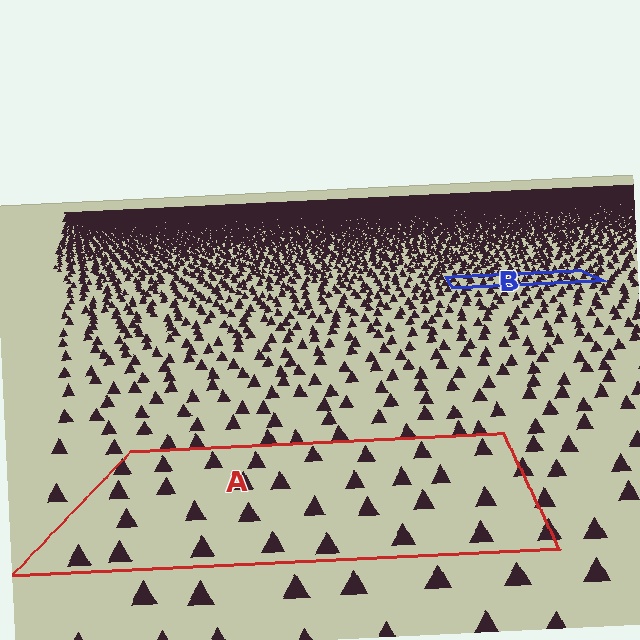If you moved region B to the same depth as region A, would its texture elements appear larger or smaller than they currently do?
They would appear larger. At a closer depth, the same texture elements are projected at a bigger on-screen size.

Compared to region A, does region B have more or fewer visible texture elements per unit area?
Region B has more texture elements per unit area — they are packed more densely because it is farther away.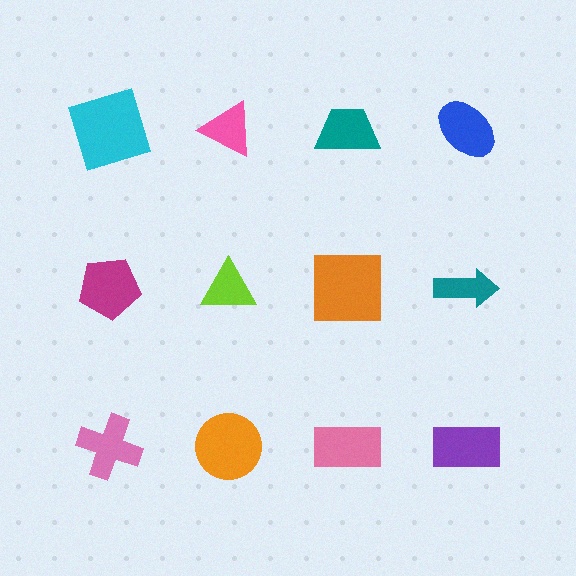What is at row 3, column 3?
A pink rectangle.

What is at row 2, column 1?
A magenta pentagon.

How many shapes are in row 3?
4 shapes.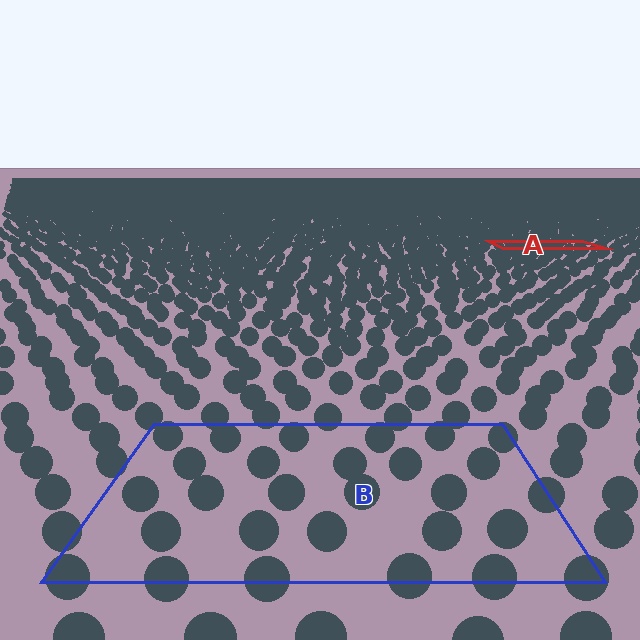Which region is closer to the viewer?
Region B is closer. The texture elements there are larger and more spread out.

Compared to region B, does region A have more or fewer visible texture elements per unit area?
Region A has more texture elements per unit area — they are packed more densely because it is farther away.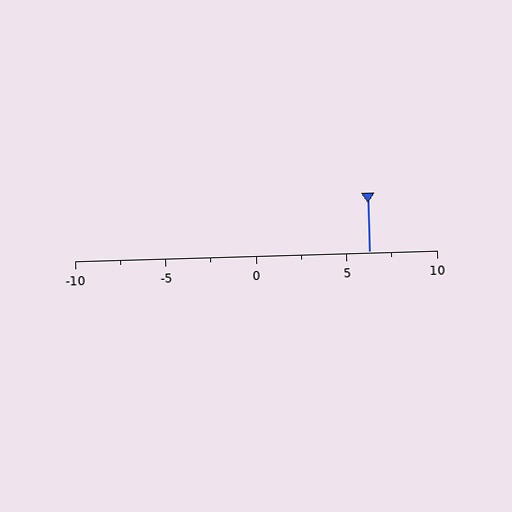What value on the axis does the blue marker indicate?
The marker indicates approximately 6.2.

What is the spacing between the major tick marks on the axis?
The major ticks are spaced 5 apart.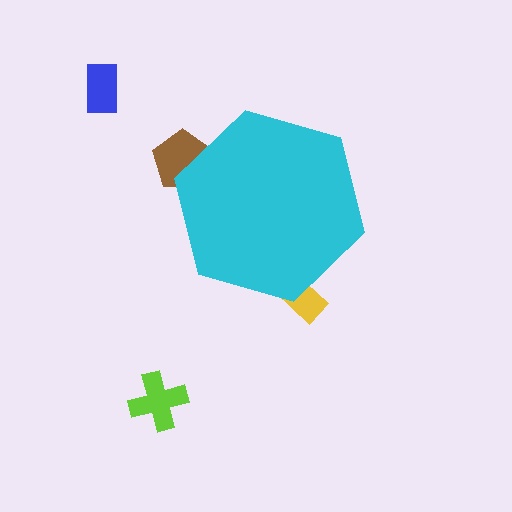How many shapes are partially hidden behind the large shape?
2 shapes are partially hidden.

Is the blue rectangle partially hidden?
No, the blue rectangle is fully visible.